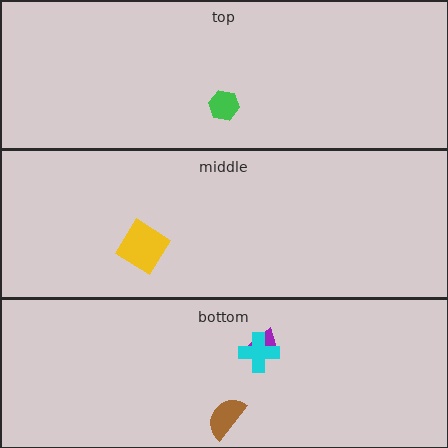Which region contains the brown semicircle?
The bottom region.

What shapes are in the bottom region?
The purple trapezoid, the cyan cross, the brown semicircle.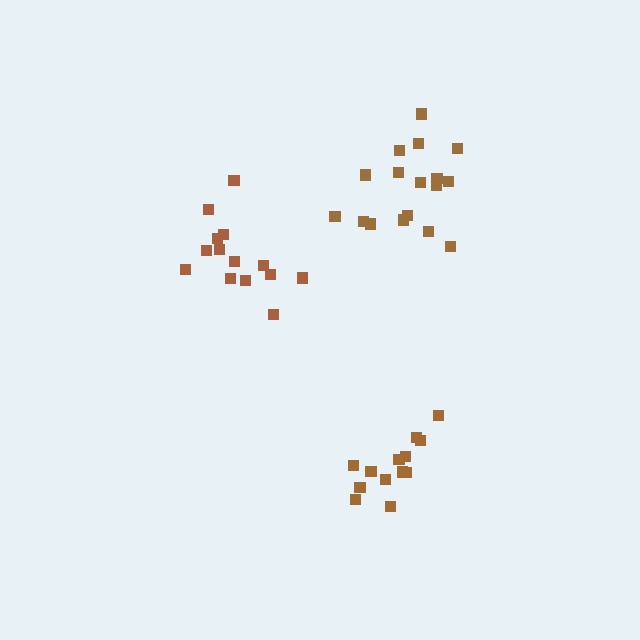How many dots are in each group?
Group 1: 13 dots, Group 2: 17 dots, Group 3: 14 dots (44 total).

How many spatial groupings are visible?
There are 3 spatial groupings.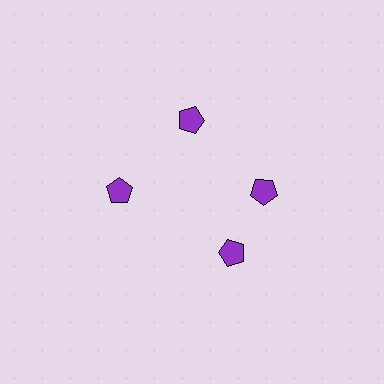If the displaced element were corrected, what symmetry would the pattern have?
It would have 4-fold rotational symmetry — the pattern would map onto itself every 90 degrees.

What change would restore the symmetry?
The symmetry would be restored by rotating it back into even spacing with its neighbors so that all 4 pentagons sit at equal angles and equal distance from the center.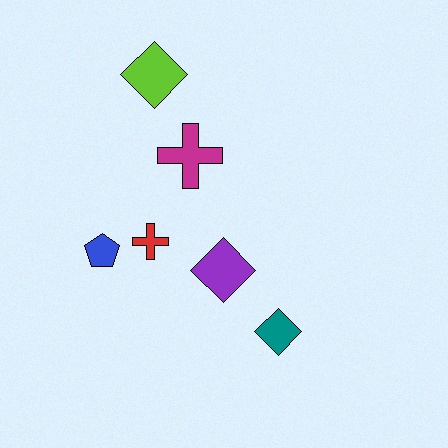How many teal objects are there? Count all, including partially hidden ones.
There is 1 teal object.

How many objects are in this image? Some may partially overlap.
There are 6 objects.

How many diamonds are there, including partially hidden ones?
There are 3 diamonds.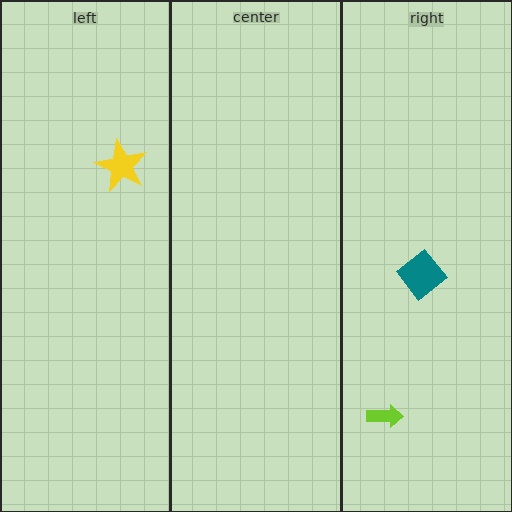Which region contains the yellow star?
The left region.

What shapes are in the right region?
The lime arrow, the teal diamond.